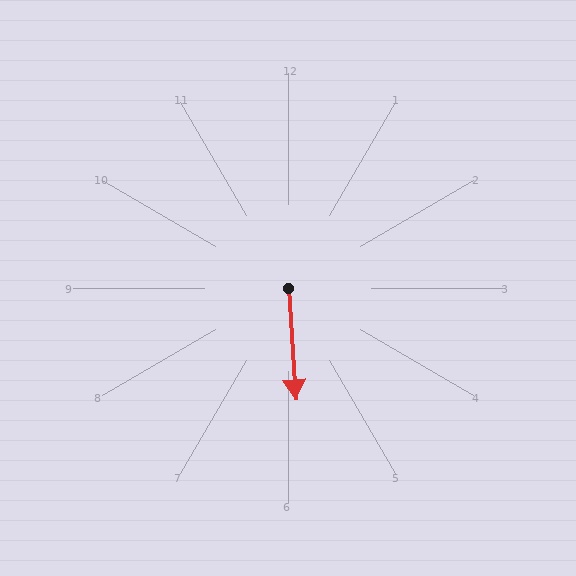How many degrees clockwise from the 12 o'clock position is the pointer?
Approximately 176 degrees.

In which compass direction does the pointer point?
South.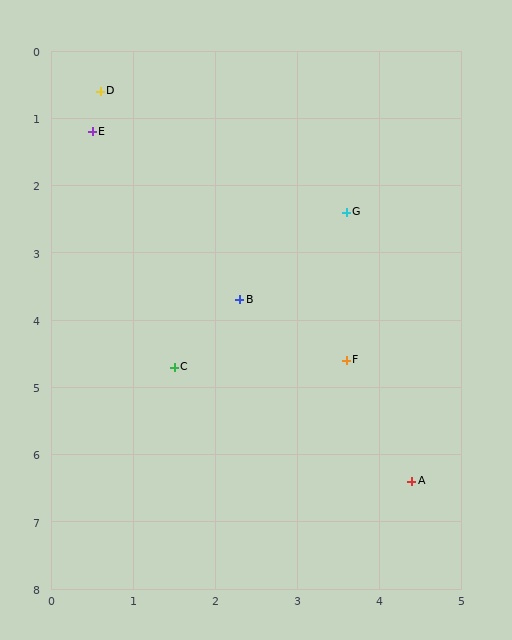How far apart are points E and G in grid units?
Points E and G are about 3.3 grid units apart.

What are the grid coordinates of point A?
Point A is at approximately (4.4, 6.4).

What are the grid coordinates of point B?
Point B is at approximately (2.3, 3.7).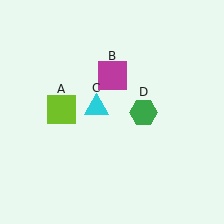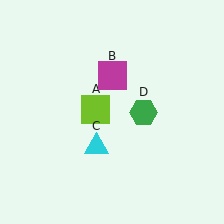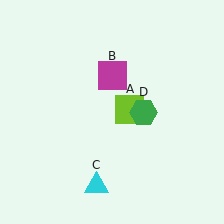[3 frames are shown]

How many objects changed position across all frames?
2 objects changed position: lime square (object A), cyan triangle (object C).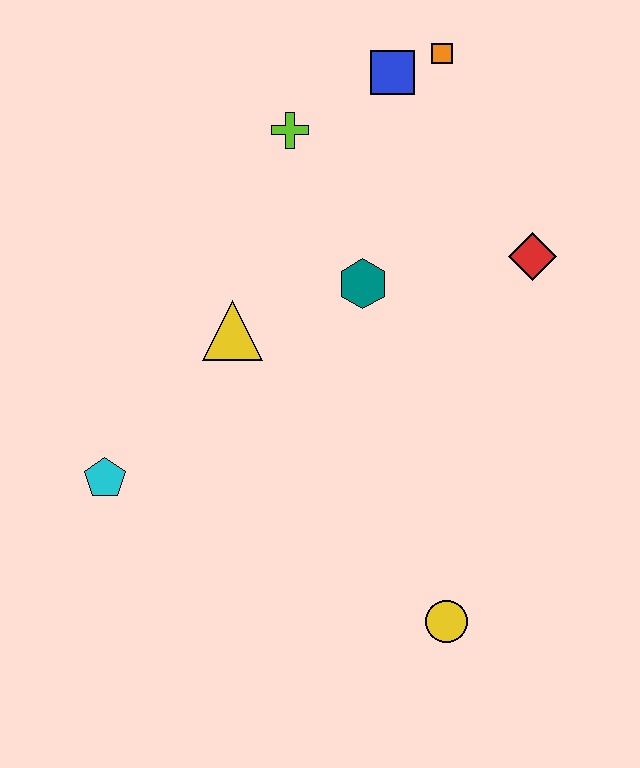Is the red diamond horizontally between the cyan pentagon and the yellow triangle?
No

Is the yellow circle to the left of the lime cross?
No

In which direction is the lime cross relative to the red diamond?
The lime cross is to the left of the red diamond.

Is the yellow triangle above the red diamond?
No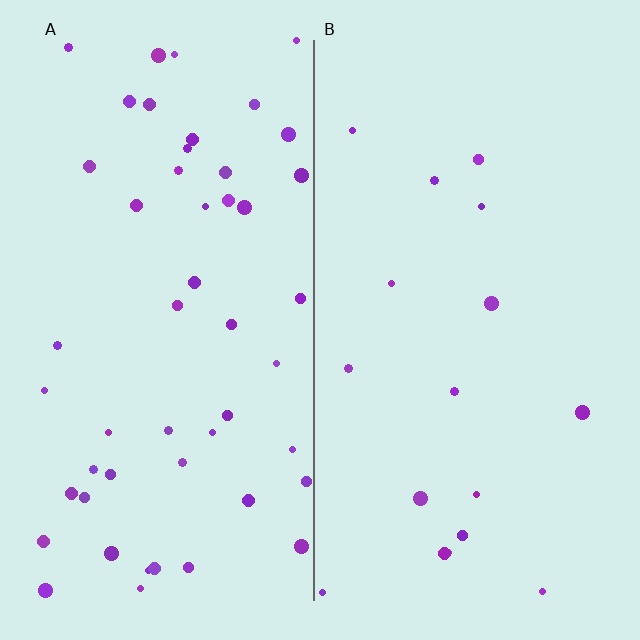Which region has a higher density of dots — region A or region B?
A (the left).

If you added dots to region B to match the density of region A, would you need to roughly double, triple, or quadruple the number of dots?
Approximately triple.